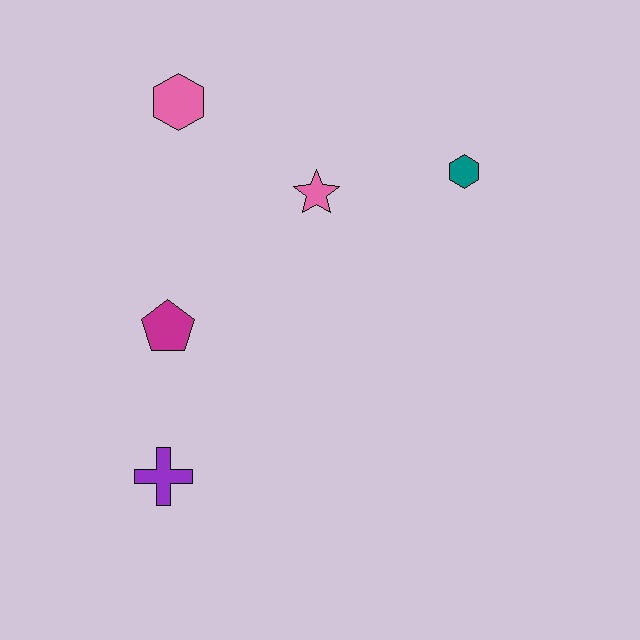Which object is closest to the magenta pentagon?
The purple cross is closest to the magenta pentagon.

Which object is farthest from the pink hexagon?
The purple cross is farthest from the pink hexagon.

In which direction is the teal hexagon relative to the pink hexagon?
The teal hexagon is to the right of the pink hexagon.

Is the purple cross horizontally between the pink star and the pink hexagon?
No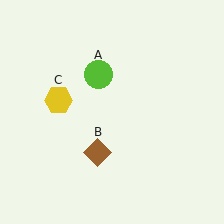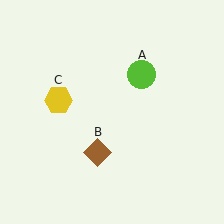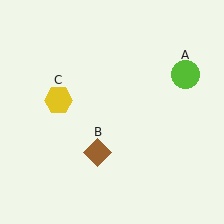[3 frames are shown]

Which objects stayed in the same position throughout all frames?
Brown diamond (object B) and yellow hexagon (object C) remained stationary.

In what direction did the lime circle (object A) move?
The lime circle (object A) moved right.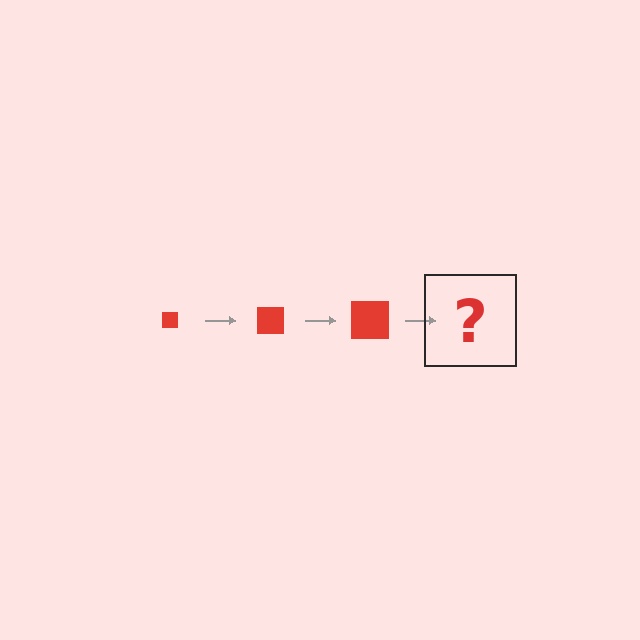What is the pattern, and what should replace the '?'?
The pattern is that the square gets progressively larger each step. The '?' should be a red square, larger than the previous one.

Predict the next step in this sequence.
The next step is a red square, larger than the previous one.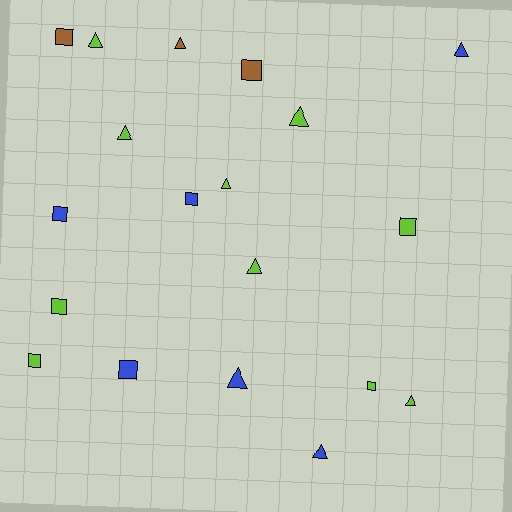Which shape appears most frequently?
Triangle, with 10 objects.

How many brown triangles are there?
There is 1 brown triangle.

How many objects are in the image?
There are 19 objects.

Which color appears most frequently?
Lime, with 10 objects.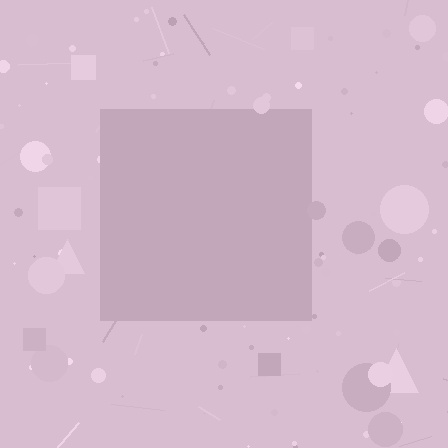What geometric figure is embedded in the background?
A square is embedded in the background.